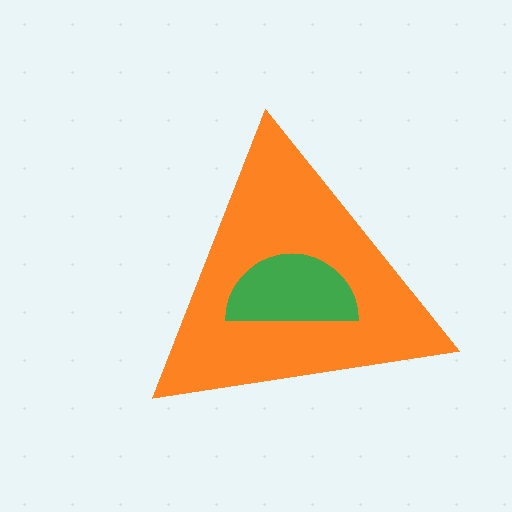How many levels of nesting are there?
2.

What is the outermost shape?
The orange triangle.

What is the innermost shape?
The green semicircle.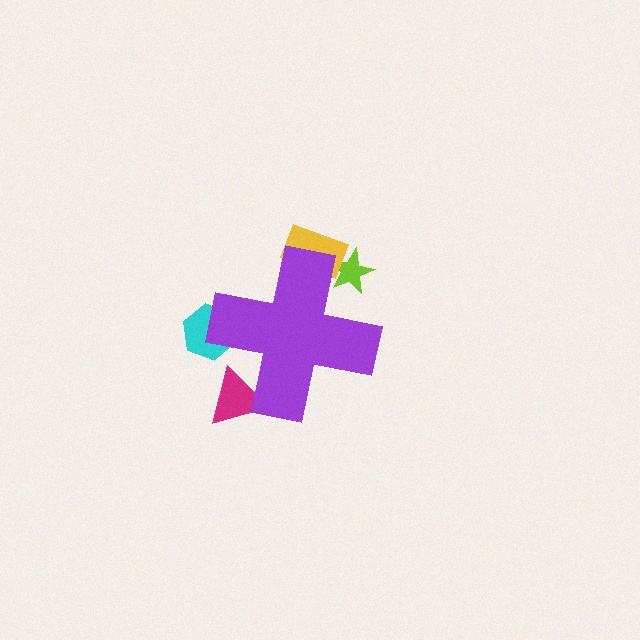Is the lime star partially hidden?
Yes, the lime star is partially hidden behind the purple cross.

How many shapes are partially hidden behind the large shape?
4 shapes are partially hidden.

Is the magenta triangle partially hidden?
Yes, the magenta triangle is partially hidden behind the purple cross.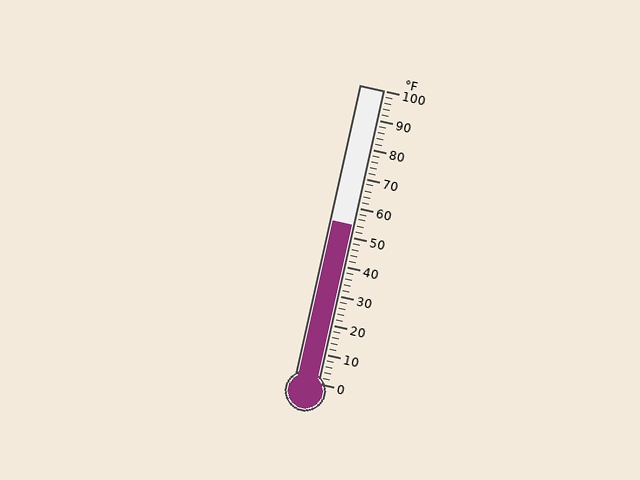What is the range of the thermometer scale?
The thermometer scale ranges from 0°F to 100°F.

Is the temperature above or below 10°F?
The temperature is above 10°F.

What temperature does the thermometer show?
The thermometer shows approximately 54°F.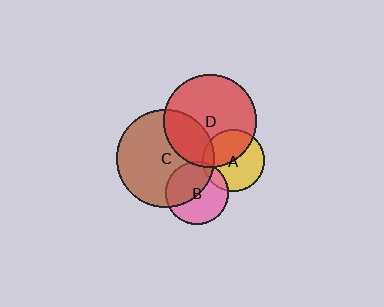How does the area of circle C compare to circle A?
Approximately 2.5 times.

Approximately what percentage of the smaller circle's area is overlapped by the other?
Approximately 10%.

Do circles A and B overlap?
Yes.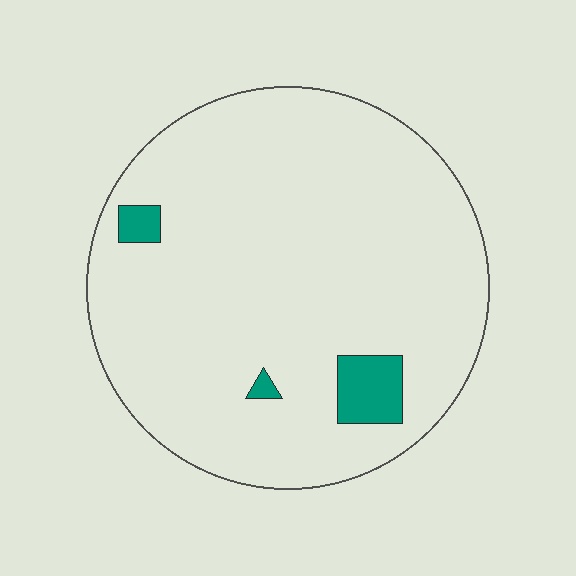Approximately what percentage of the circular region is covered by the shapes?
Approximately 5%.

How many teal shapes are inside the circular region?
3.